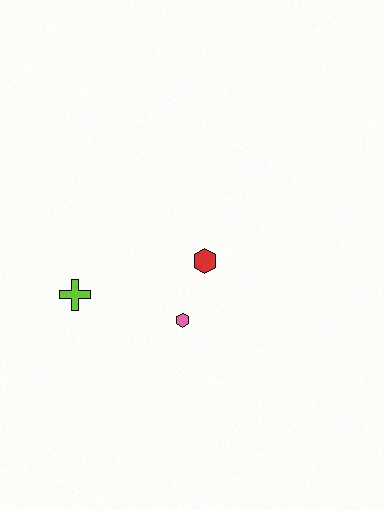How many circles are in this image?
There are no circles.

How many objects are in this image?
There are 3 objects.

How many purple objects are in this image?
There are no purple objects.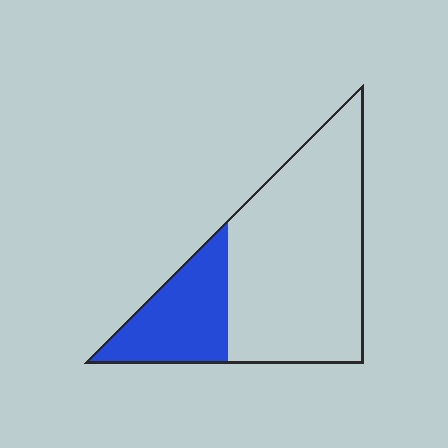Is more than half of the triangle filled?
No.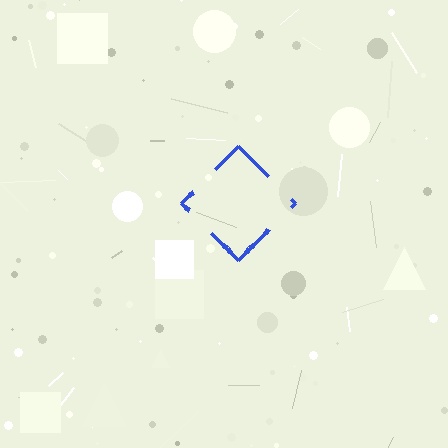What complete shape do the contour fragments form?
The contour fragments form a diamond.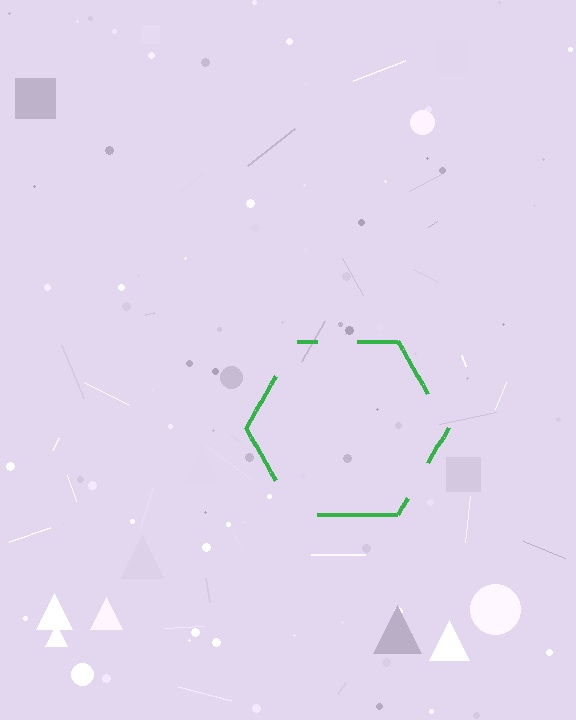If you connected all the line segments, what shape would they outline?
They would outline a hexagon.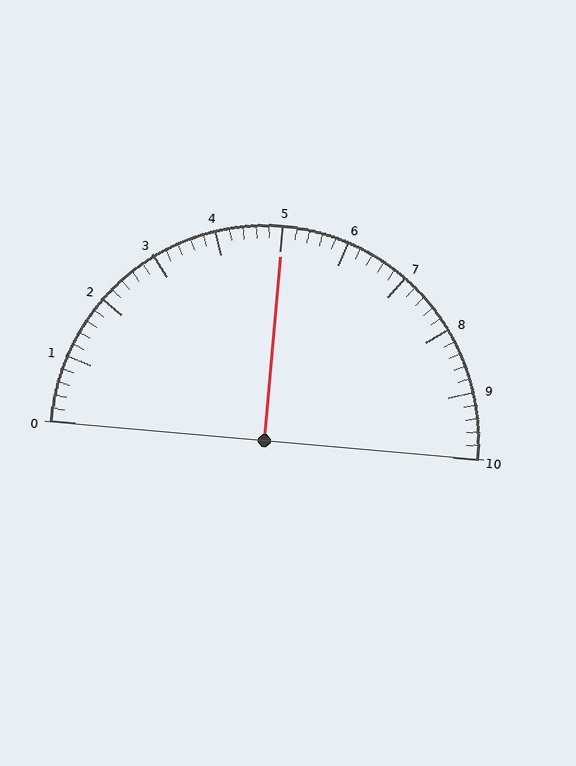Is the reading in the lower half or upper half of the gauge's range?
The reading is in the upper half of the range (0 to 10).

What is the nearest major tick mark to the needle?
The nearest major tick mark is 5.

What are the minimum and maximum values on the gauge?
The gauge ranges from 0 to 10.